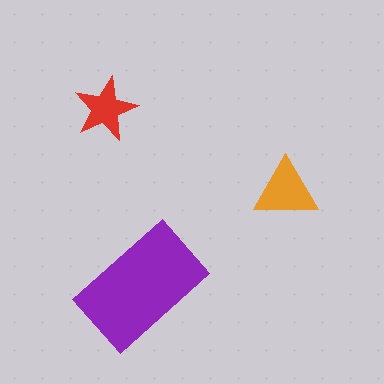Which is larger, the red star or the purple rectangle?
The purple rectangle.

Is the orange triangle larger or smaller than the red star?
Larger.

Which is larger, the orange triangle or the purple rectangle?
The purple rectangle.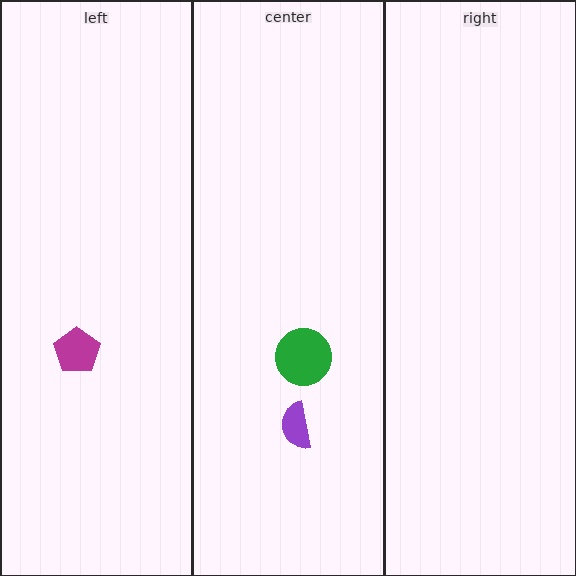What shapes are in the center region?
The purple semicircle, the green circle.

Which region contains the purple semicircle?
The center region.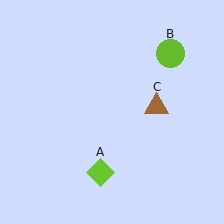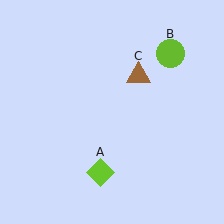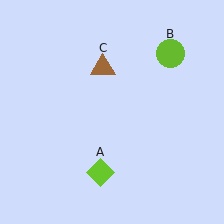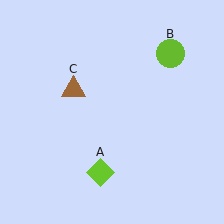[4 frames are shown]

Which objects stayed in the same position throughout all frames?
Lime diamond (object A) and lime circle (object B) remained stationary.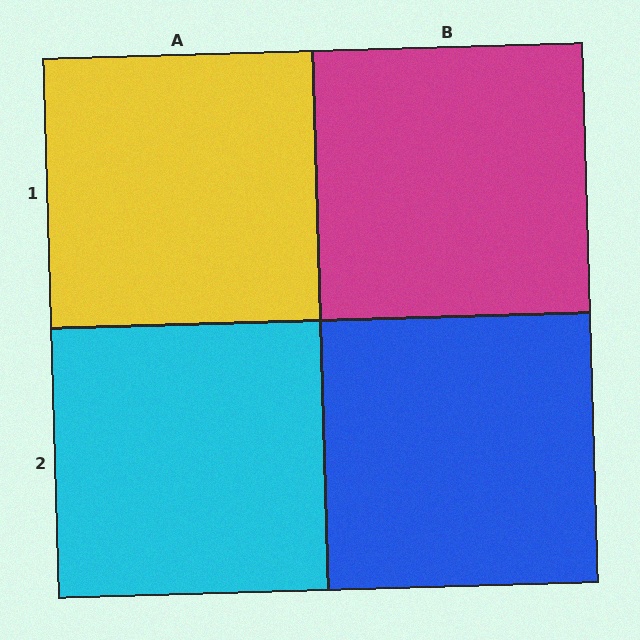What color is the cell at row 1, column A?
Yellow.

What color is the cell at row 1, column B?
Magenta.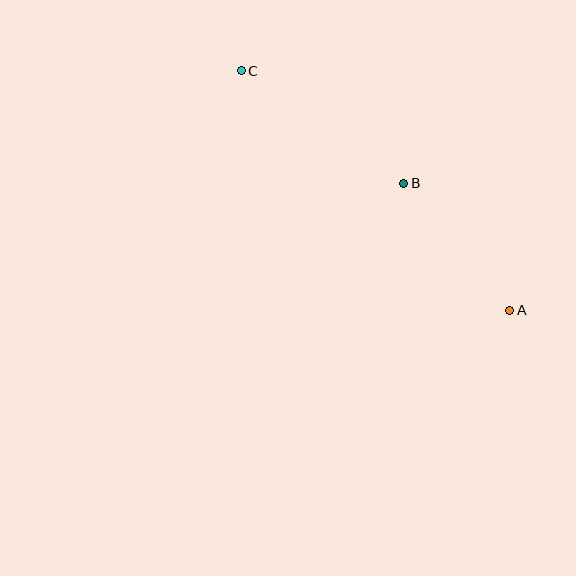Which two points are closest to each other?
Points A and B are closest to each other.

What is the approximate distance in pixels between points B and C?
The distance between B and C is approximately 198 pixels.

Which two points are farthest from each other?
Points A and C are farthest from each other.